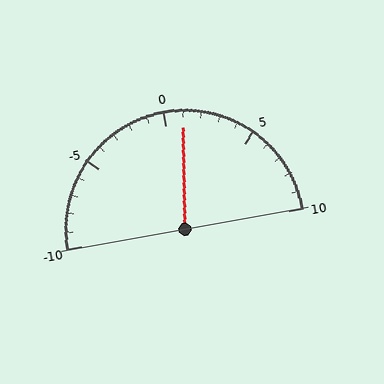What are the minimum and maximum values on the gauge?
The gauge ranges from -10 to 10.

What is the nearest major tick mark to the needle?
The nearest major tick mark is 0.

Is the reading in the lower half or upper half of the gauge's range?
The reading is in the upper half of the range (-10 to 10).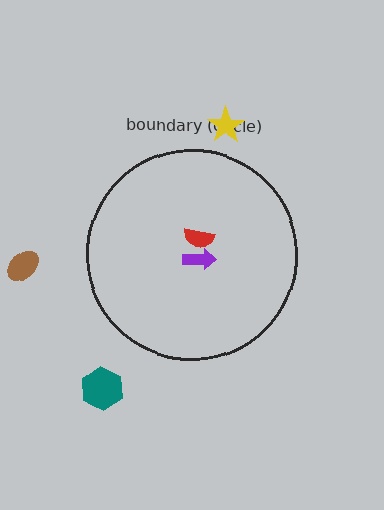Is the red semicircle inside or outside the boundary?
Inside.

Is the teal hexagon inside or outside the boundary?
Outside.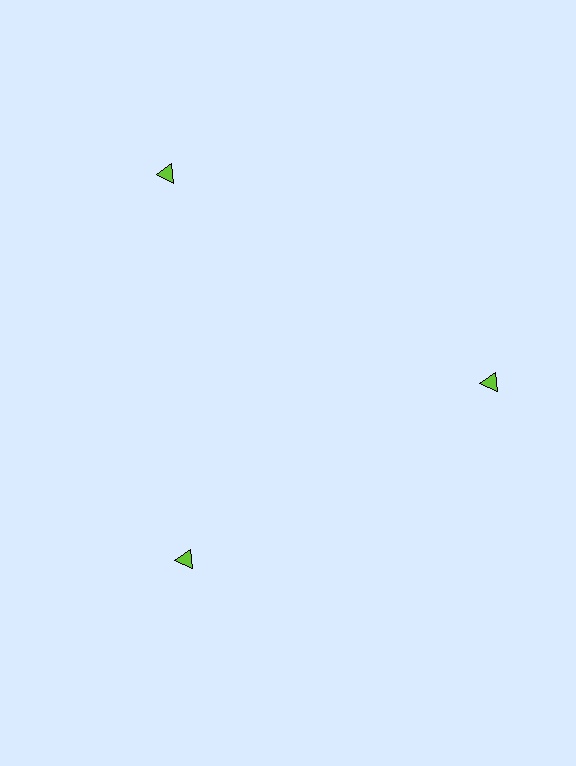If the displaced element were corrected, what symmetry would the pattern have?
It would have 3-fold rotational symmetry — the pattern would map onto itself every 120 degrees.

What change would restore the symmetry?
The symmetry would be restored by moving it inward, back onto the ring so that all 3 triangles sit at equal angles and equal distance from the center.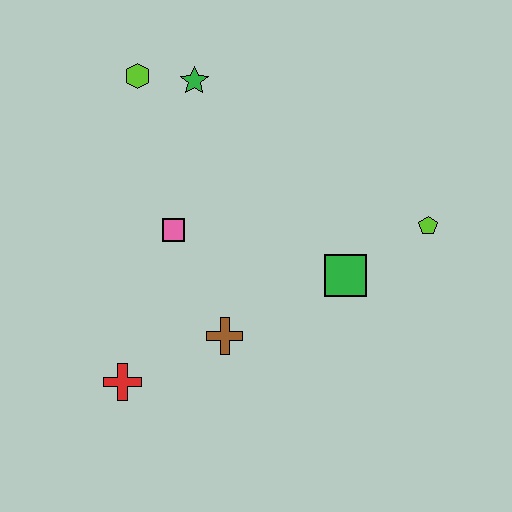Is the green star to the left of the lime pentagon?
Yes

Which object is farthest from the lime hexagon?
The lime pentagon is farthest from the lime hexagon.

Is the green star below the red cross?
No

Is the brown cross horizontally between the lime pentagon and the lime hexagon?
Yes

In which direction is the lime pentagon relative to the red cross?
The lime pentagon is to the right of the red cross.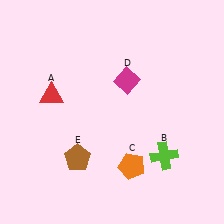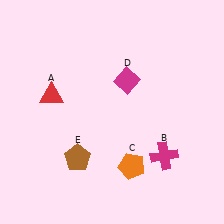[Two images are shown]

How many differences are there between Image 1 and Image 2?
There is 1 difference between the two images.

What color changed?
The cross (B) changed from lime in Image 1 to magenta in Image 2.